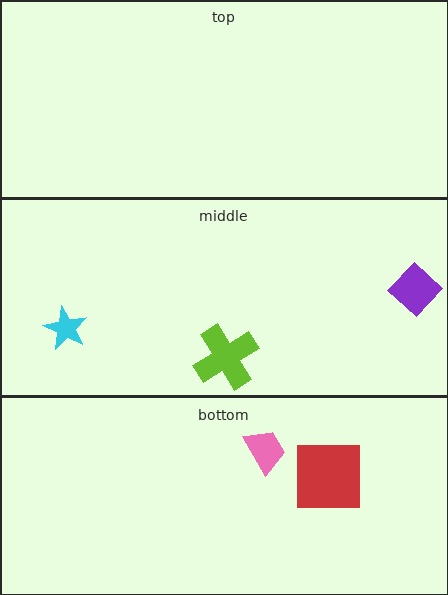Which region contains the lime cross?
The middle region.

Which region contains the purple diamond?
The middle region.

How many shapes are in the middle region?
3.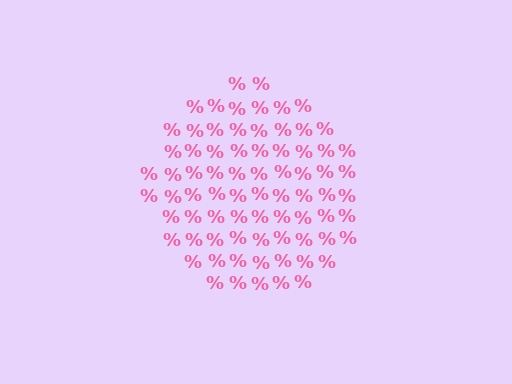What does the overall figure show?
The overall figure shows a circle.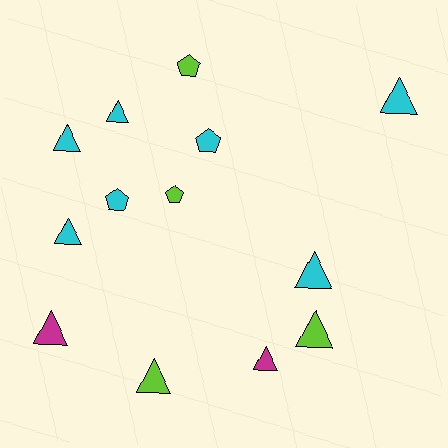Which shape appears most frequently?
Triangle, with 9 objects.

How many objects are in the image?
There are 13 objects.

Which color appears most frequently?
Cyan, with 7 objects.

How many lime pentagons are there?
There are 2 lime pentagons.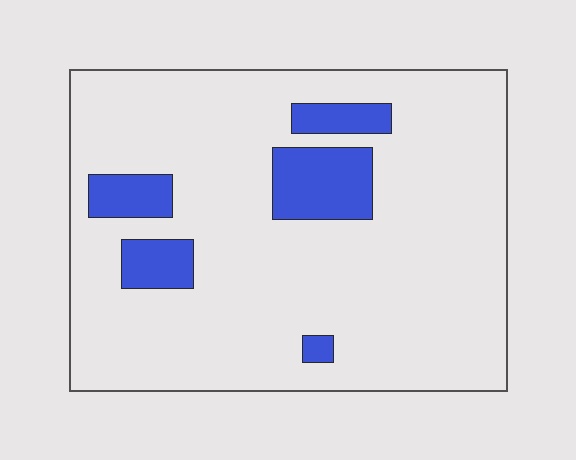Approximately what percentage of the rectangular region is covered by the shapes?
Approximately 15%.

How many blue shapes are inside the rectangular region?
5.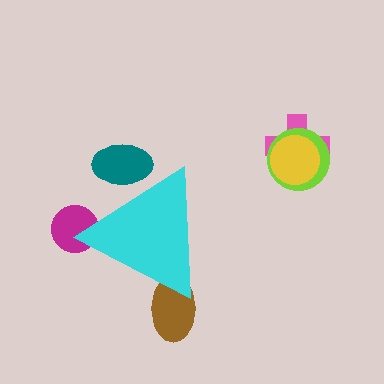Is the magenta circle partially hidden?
Yes, the magenta circle is partially hidden behind the cyan triangle.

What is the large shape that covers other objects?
A cyan triangle.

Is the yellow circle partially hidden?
No, the yellow circle is fully visible.